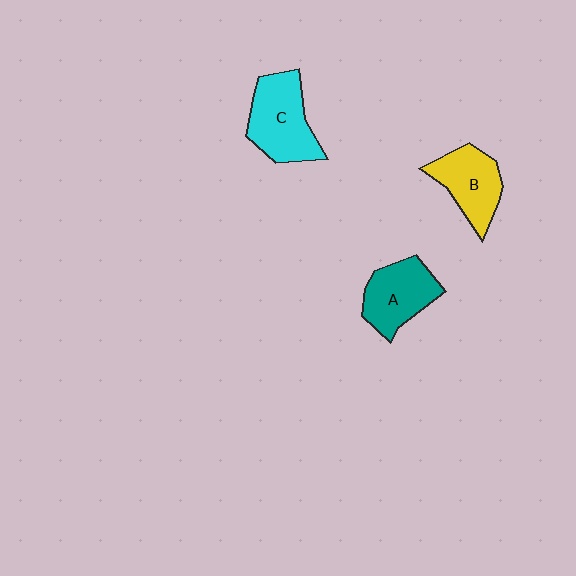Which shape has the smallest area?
Shape B (yellow).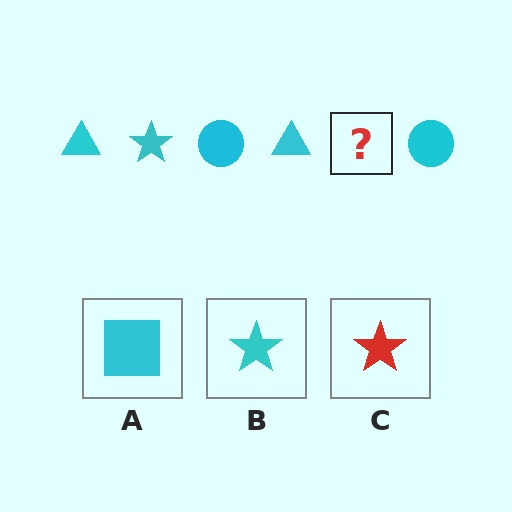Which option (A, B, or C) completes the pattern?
B.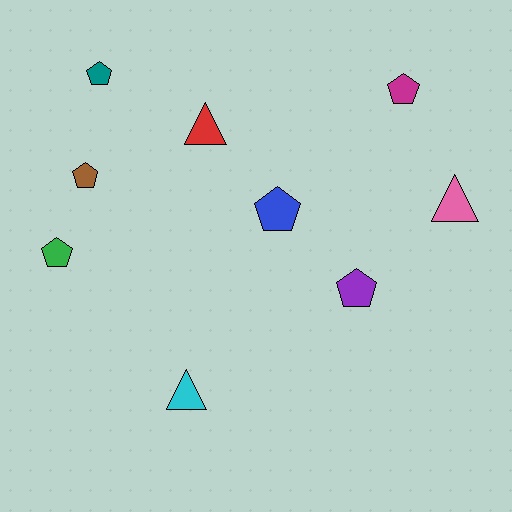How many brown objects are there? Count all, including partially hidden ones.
There is 1 brown object.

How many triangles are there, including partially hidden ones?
There are 3 triangles.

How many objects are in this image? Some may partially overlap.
There are 9 objects.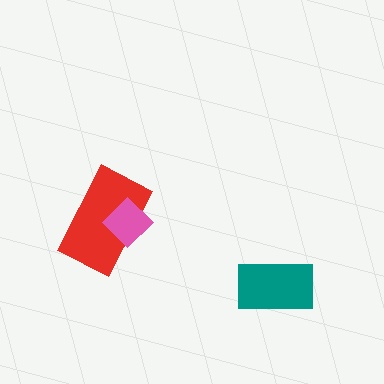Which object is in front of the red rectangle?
The pink diamond is in front of the red rectangle.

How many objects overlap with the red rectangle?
1 object overlaps with the red rectangle.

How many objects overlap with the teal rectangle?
0 objects overlap with the teal rectangle.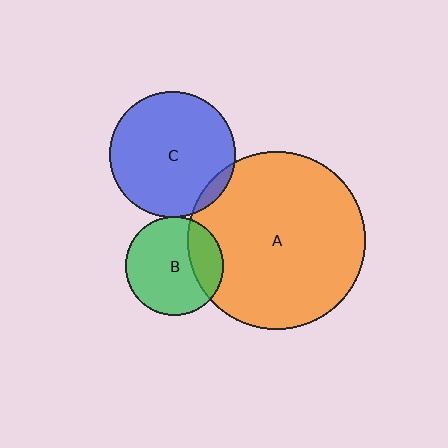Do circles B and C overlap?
Yes.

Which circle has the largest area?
Circle A (orange).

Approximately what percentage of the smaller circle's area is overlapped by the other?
Approximately 5%.